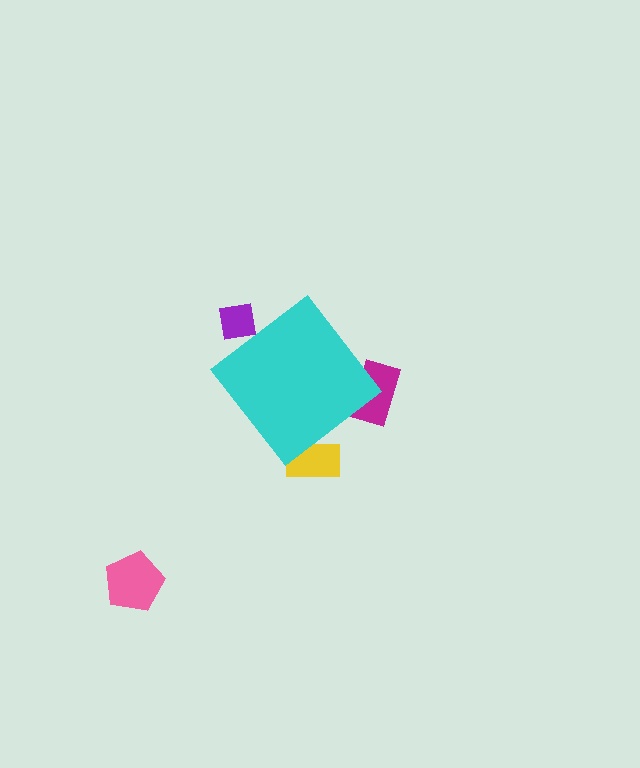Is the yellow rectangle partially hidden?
Yes, the yellow rectangle is partially hidden behind the cyan diamond.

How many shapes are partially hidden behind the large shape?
3 shapes are partially hidden.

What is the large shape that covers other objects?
A cyan diamond.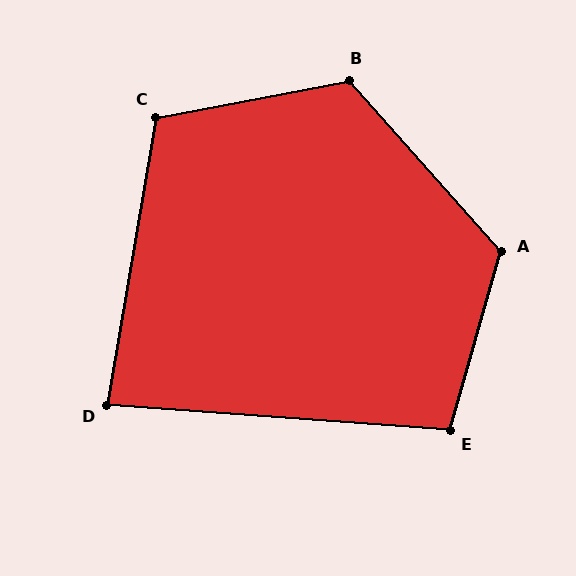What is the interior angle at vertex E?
Approximately 102 degrees (obtuse).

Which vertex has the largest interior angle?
A, at approximately 123 degrees.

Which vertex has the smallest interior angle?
D, at approximately 85 degrees.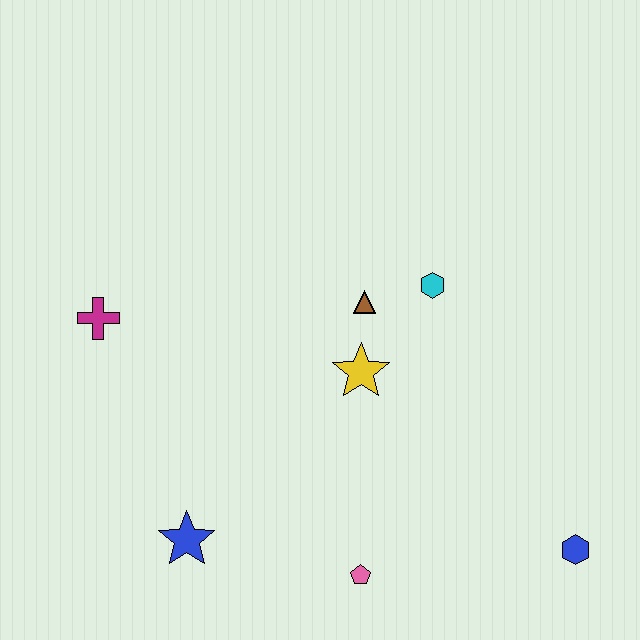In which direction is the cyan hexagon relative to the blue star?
The cyan hexagon is above the blue star.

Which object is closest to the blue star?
The pink pentagon is closest to the blue star.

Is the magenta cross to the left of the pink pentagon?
Yes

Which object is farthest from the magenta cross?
The blue hexagon is farthest from the magenta cross.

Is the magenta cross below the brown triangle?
Yes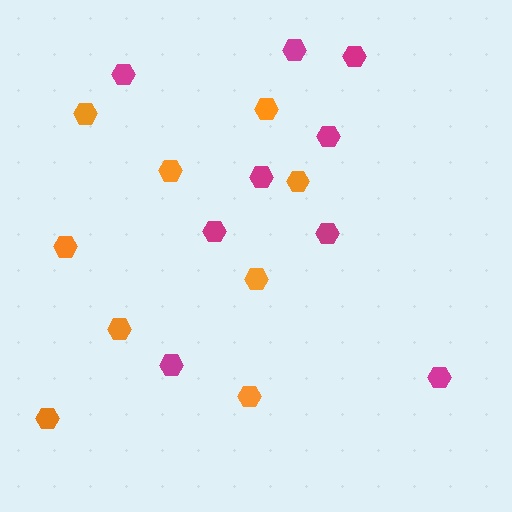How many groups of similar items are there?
There are 2 groups: one group of orange hexagons (9) and one group of magenta hexagons (9).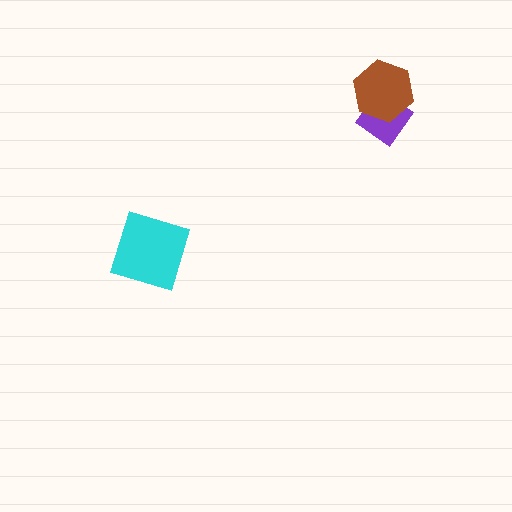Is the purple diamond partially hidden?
Yes, it is partially covered by another shape.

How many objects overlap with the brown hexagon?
1 object overlaps with the brown hexagon.